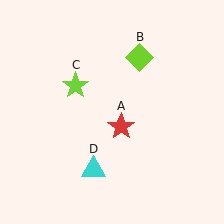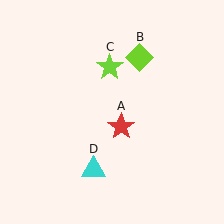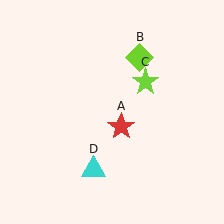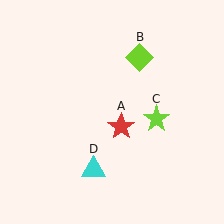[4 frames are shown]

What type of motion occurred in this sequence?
The lime star (object C) rotated clockwise around the center of the scene.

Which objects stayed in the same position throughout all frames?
Red star (object A) and lime diamond (object B) and cyan triangle (object D) remained stationary.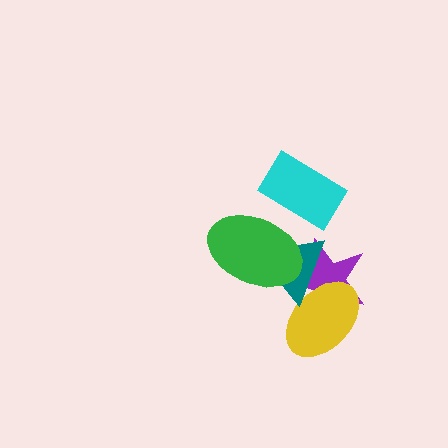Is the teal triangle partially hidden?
Yes, it is partially covered by another shape.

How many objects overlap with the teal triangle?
3 objects overlap with the teal triangle.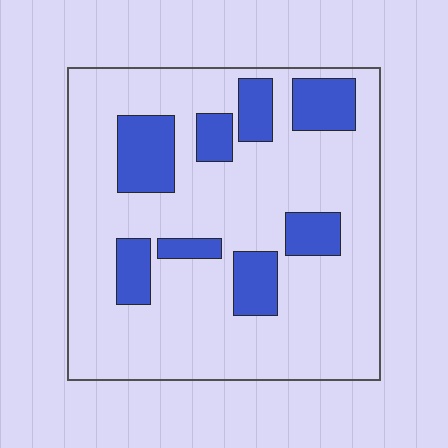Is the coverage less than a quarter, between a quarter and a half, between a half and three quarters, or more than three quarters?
Less than a quarter.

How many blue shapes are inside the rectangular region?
8.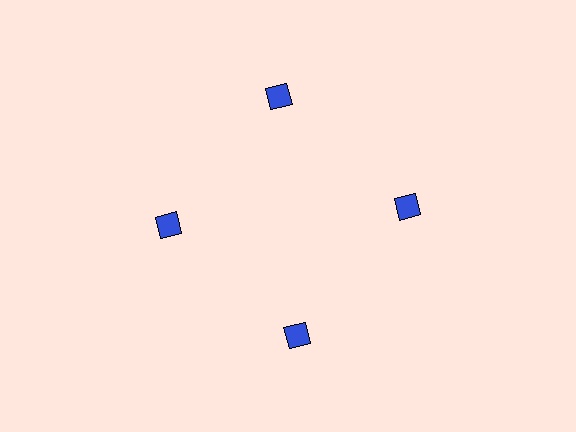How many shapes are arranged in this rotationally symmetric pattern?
There are 4 shapes, arranged in 4 groups of 1.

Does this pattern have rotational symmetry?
Yes, this pattern has 4-fold rotational symmetry. It looks the same after rotating 90 degrees around the center.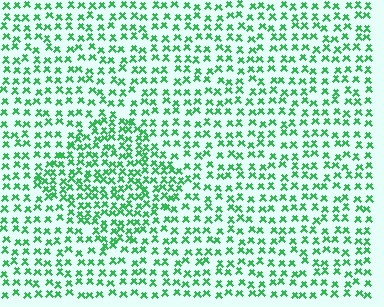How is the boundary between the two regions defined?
The boundary is defined by a change in element density (approximately 1.6x ratio). All elements are the same color, size, and shape.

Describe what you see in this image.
The image contains small green elements arranged at two different densities. A diamond-shaped region is visible where the elements are more densely packed than the surrounding area.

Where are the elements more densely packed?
The elements are more densely packed inside the diamond boundary.